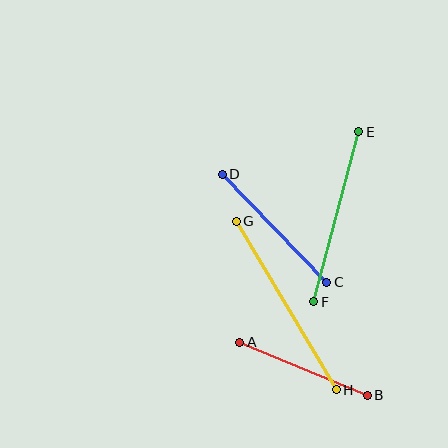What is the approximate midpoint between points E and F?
The midpoint is at approximately (336, 217) pixels.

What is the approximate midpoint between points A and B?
The midpoint is at approximately (303, 369) pixels.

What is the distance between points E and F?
The distance is approximately 176 pixels.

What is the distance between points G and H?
The distance is approximately 196 pixels.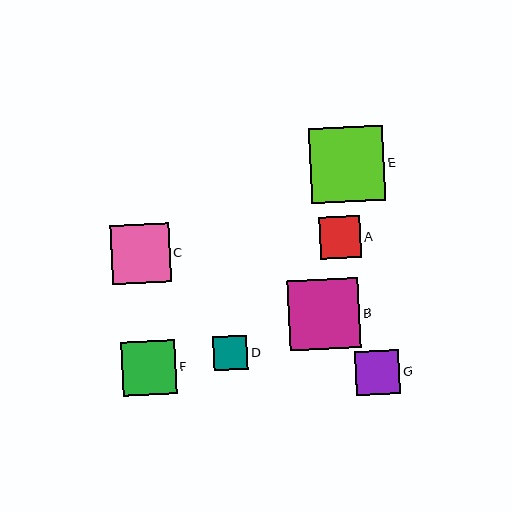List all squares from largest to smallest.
From largest to smallest: E, B, C, F, G, A, D.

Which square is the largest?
Square E is the largest with a size of approximately 74 pixels.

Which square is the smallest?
Square D is the smallest with a size of approximately 34 pixels.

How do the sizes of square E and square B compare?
Square E and square B are approximately the same size.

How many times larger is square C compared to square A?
Square C is approximately 1.4 times the size of square A.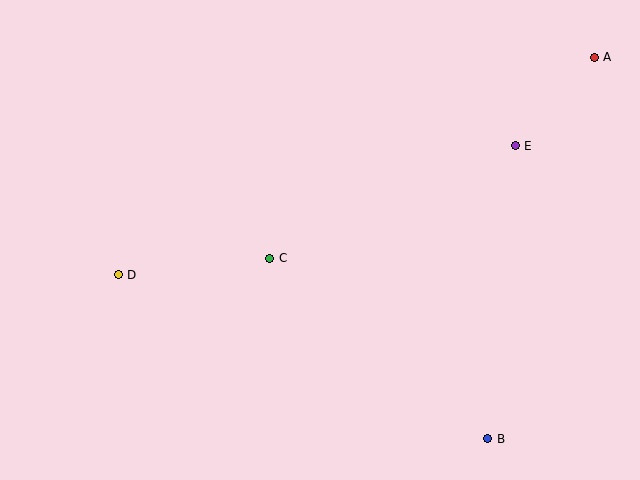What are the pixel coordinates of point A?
Point A is at (594, 57).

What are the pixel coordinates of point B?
Point B is at (487, 439).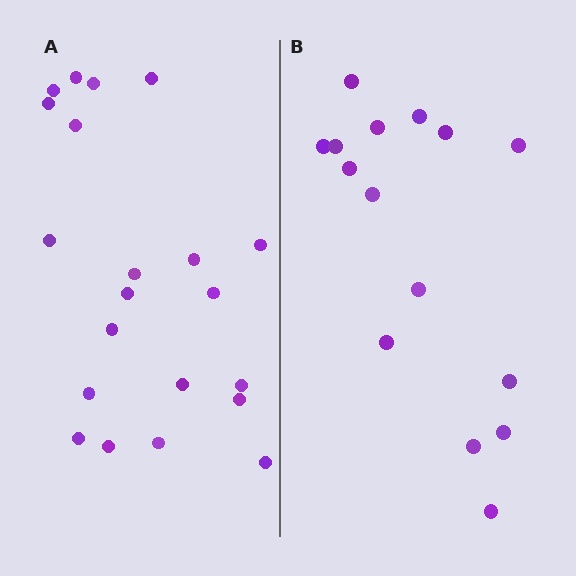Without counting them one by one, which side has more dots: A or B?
Region A (the left region) has more dots.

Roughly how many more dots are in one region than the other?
Region A has about 6 more dots than region B.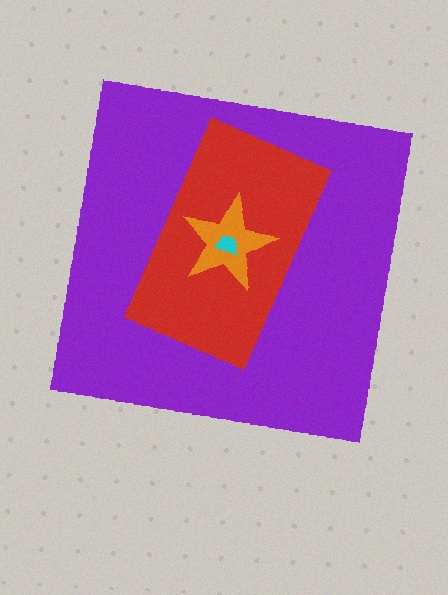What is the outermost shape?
The purple square.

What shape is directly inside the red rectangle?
The orange star.